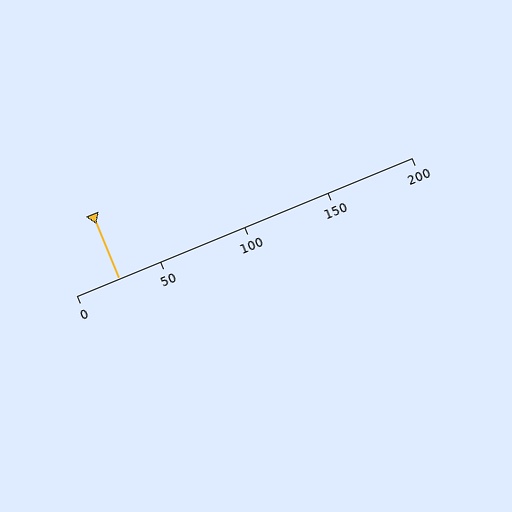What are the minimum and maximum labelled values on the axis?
The axis runs from 0 to 200.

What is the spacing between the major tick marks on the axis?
The major ticks are spaced 50 apart.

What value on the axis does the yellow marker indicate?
The marker indicates approximately 25.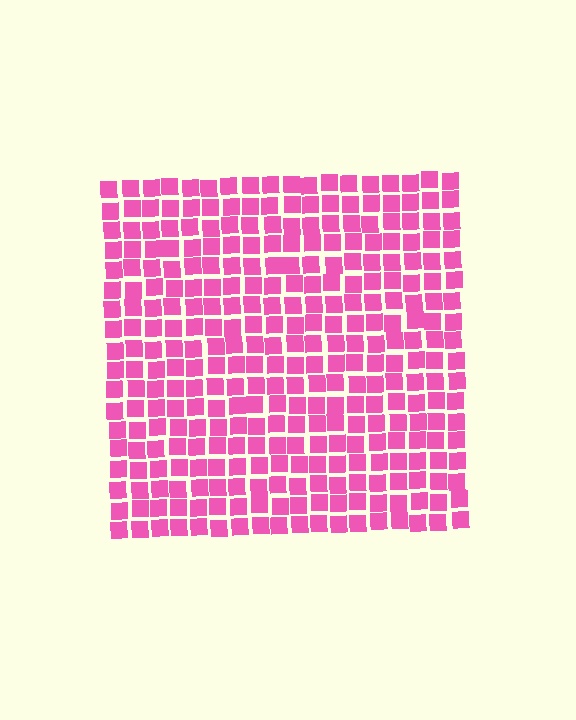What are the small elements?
The small elements are squares.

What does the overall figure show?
The overall figure shows a square.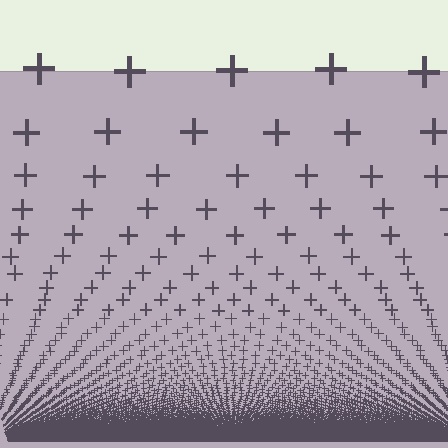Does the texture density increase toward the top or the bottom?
Density increases toward the bottom.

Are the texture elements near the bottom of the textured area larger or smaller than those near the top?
Smaller. The gradient is inverted — elements near the bottom are smaller and denser.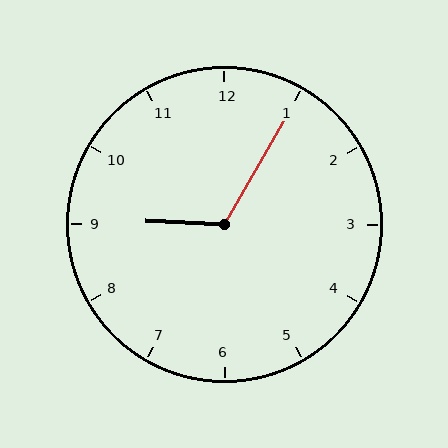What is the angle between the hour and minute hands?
Approximately 118 degrees.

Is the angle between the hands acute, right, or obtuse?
It is obtuse.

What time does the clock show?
9:05.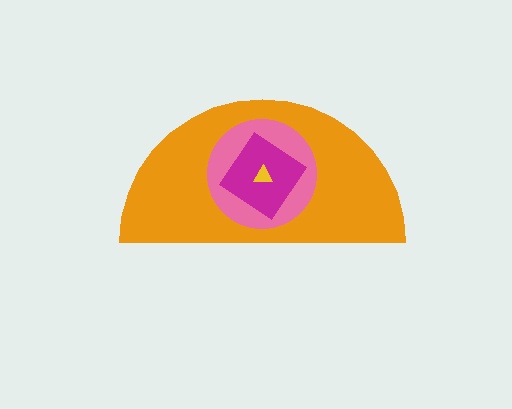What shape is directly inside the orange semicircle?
The pink circle.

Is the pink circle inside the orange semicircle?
Yes.